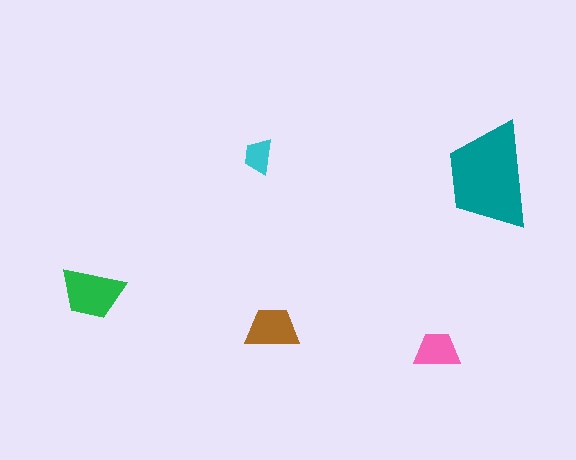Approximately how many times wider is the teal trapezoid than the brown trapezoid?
About 2 times wider.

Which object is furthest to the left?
The green trapezoid is leftmost.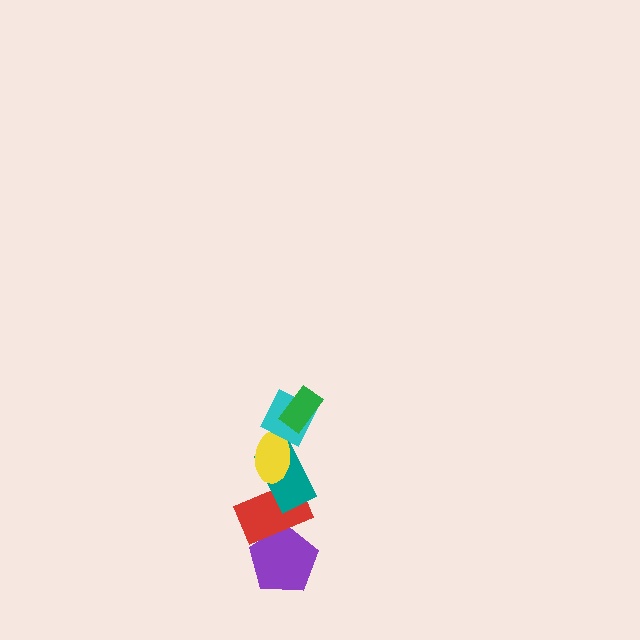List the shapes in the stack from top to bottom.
From top to bottom: the green rectangle, the cyan square, the yellow ellipse, the teal rectangle, the red rectangle, the purple pentagon.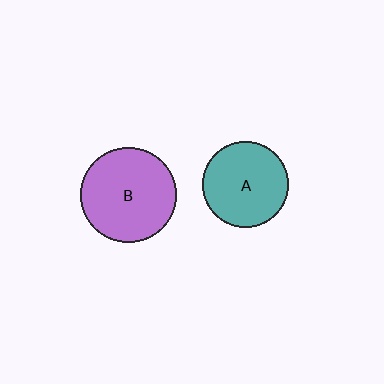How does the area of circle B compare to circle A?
Approximately 1.2 times.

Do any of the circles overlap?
No, none of the circles overlap.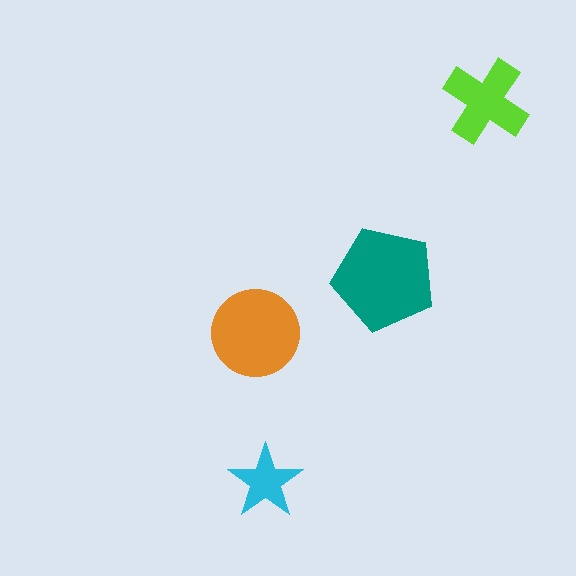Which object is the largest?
The teal pentagon.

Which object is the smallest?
The cyan star.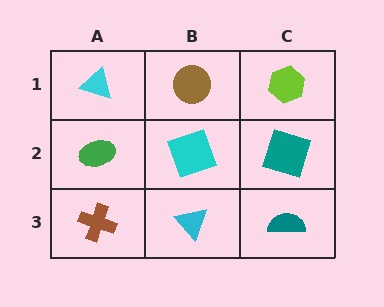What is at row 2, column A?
A green ellipse.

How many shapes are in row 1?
3 shapes.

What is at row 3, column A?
A brown cross.